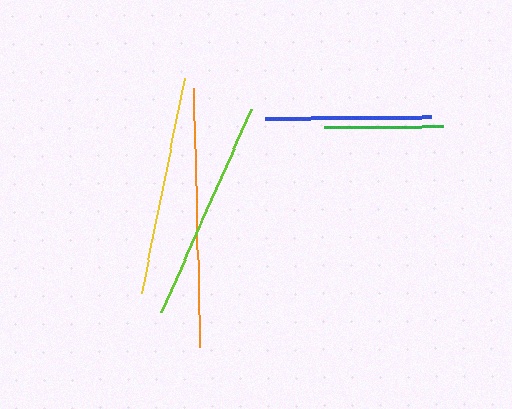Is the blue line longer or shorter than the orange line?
The orange line is longer than the blue line.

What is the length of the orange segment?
The orange segment is approximately 259 pixels long.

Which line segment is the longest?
The orange line is the longest at approximately 259 pixels.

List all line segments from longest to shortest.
From longest to shortest: orange, lime, yellow, blue, green.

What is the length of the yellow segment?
The yellow segment is approximately 219 pixels long.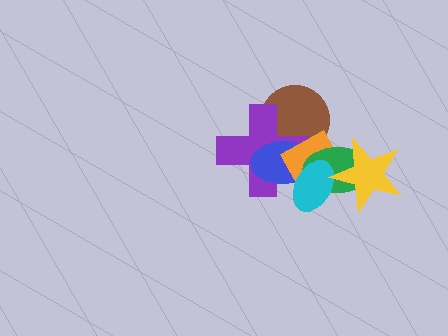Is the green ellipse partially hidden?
Yes, it is partially covered by another shape.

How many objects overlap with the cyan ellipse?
5 objects overlap with the cyan ellipse.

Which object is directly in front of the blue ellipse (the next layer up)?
The orange diamond is directly in front of the blue ellipse.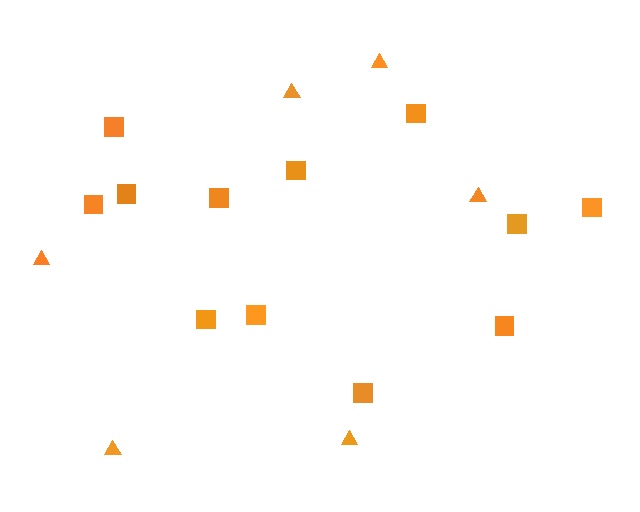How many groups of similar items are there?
There are 2 groups: one group of squares (12) and one group of triangles (6).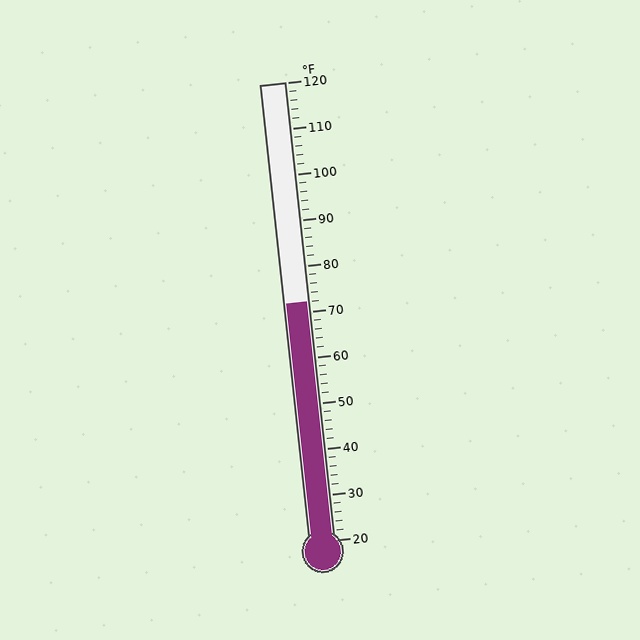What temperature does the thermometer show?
The thermometer shows approximately 72°F.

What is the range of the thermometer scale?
The thermometer scale ranges from 20°F to 120°F.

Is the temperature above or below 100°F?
The temperature is below 100°F.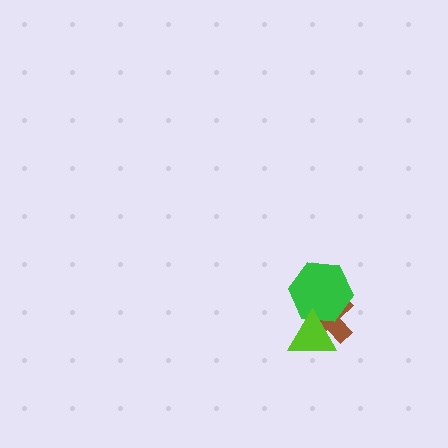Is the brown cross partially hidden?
Yes, it is partially covered by another shape.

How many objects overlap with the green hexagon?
2 objects overlap with the green hexagon.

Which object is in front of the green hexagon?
The lime triangle is in front of the green hexagon.